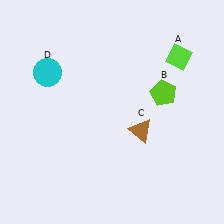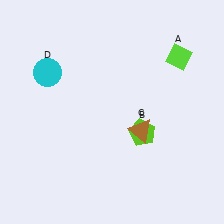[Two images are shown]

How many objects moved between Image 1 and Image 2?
1 object moved between the two images.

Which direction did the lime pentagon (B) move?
The lime pentagon (B) moved down.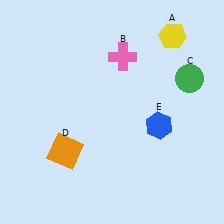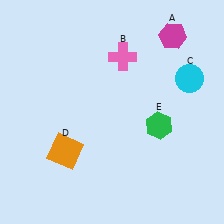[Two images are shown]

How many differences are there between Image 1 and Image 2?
There are 3 differences between the two images.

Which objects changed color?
A changed from yellow to magenta. C changed from green to cyan. E changed from blue to green.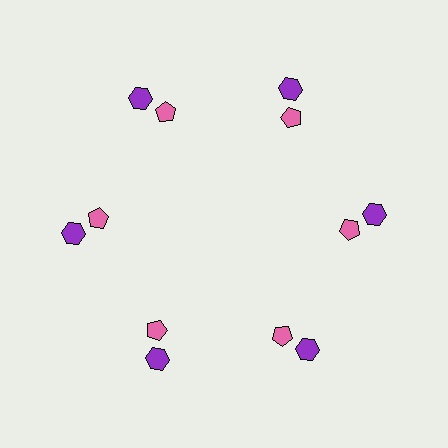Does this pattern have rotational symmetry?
Yes, this pattern has 6-fold rotational symmetry. It looks the same after rotating 60 degrees around the center.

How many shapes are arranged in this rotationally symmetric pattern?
There are 12 shapes, arranged in 6 groups of 2.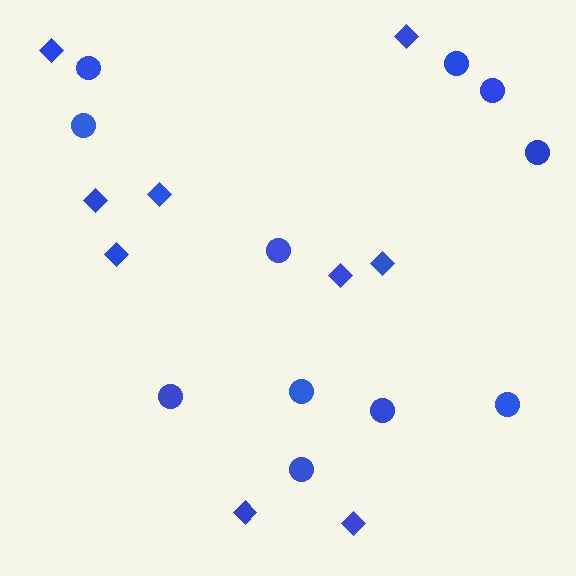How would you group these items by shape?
There are 2 groups: one group of circles (11) and one group of diamonds (9).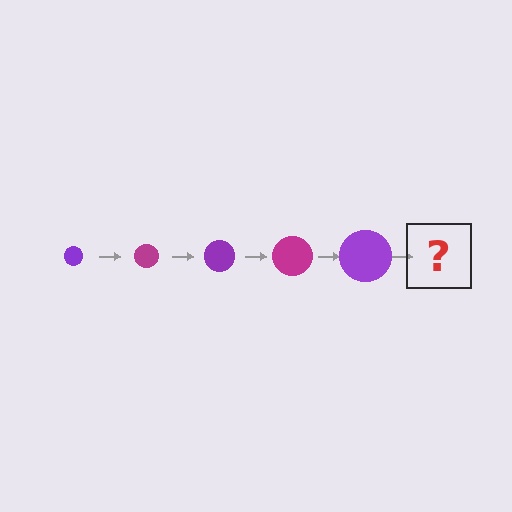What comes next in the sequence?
The next element should be a magenta circle, larger than the previous one.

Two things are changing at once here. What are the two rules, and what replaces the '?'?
The two rules are that the circle grows larger each step and the color cycles through purple and magenta. The '?' should be a magenta circle, larger than the previous one.